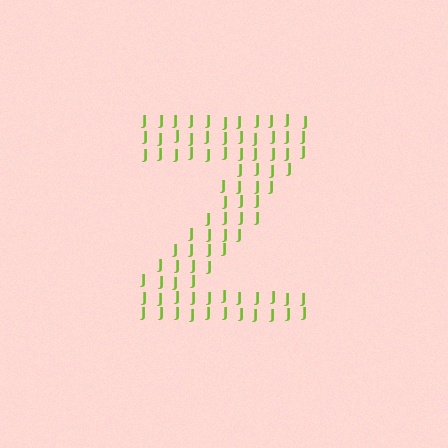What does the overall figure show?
The overall figure shows the letter Z.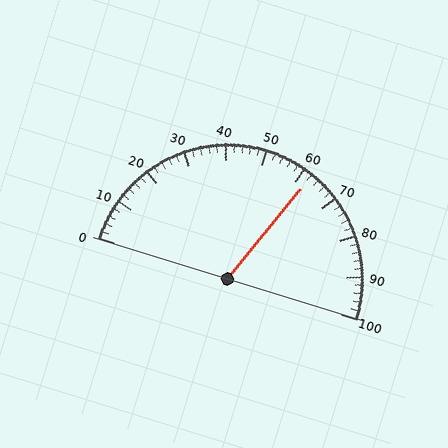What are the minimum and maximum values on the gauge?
The gauge ranges from 0 to 100.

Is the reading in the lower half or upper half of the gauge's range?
The reading is in the upper half of the range (0 to 100).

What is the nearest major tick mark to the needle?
The nearest major tick mark is 60.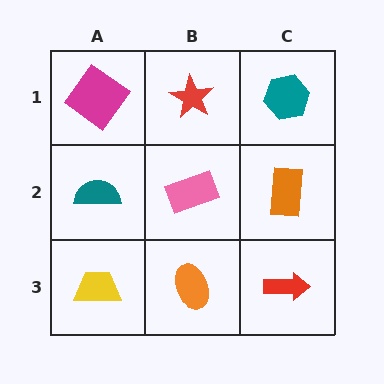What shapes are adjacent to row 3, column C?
An orange rectangle (row 2, column C), an orange ellipse (row 3, column B).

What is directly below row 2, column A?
A yellow trapezoid.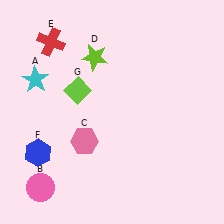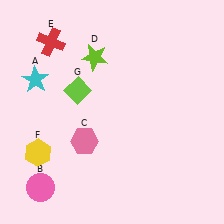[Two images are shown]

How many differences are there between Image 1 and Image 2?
There is 1 difference between the two images.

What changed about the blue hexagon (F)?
In Image 1, F is blue. In Image 2, it changed to yellow.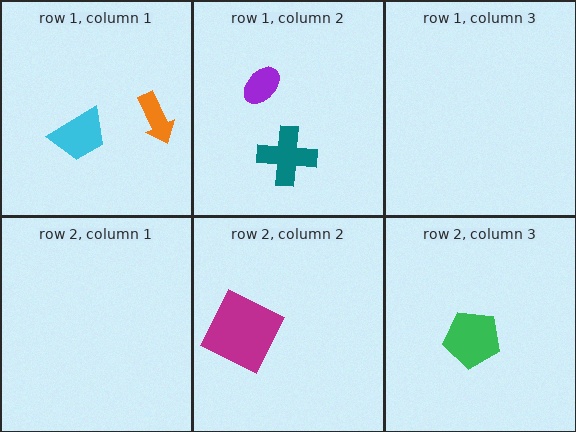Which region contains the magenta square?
The row 2, column 2 region.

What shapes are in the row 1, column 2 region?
The purple ellipse, the teal cross.